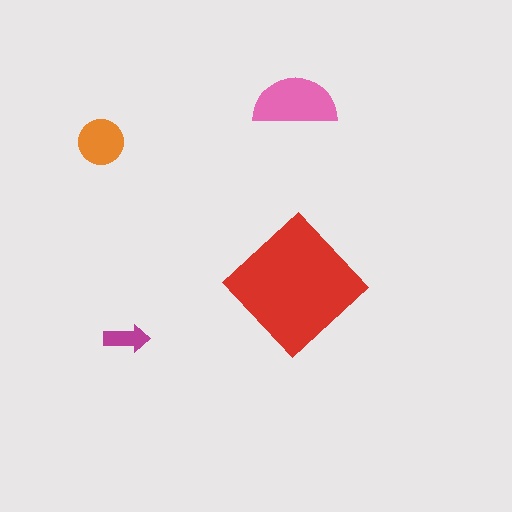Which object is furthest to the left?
The orange circle is leftmost.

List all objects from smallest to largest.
The magenta arrow, the orange circle, the pink semicircle, the red diamond.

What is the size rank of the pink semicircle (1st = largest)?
2nd.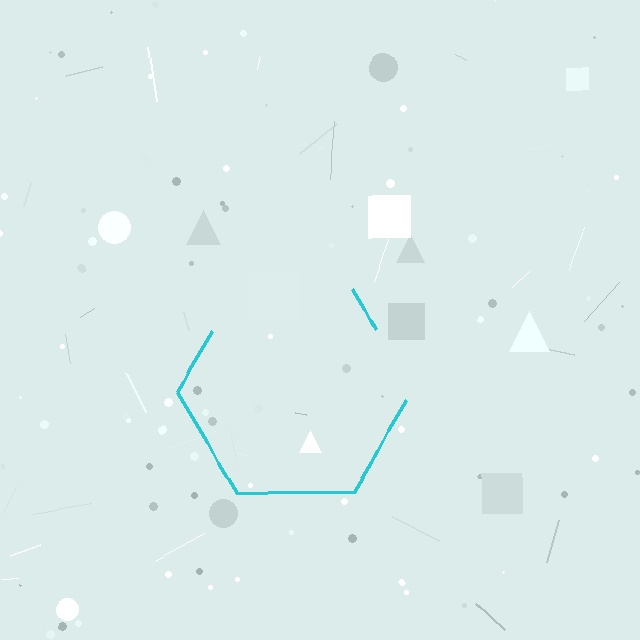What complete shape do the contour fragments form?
The contour fragments form a hexagon.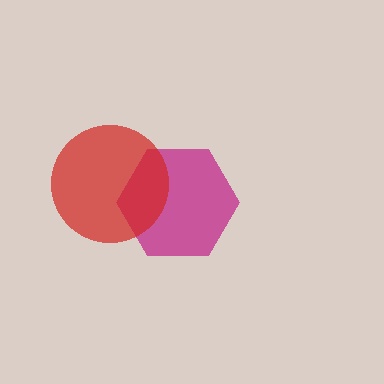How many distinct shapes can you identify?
There are 2 distinct shapes: a magenta hexagon, a red circle.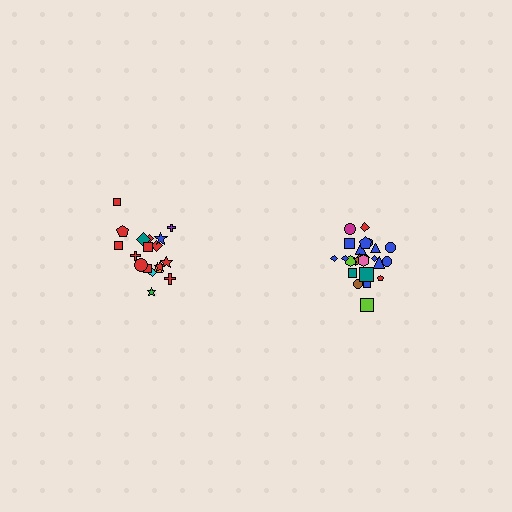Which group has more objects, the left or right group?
The right group.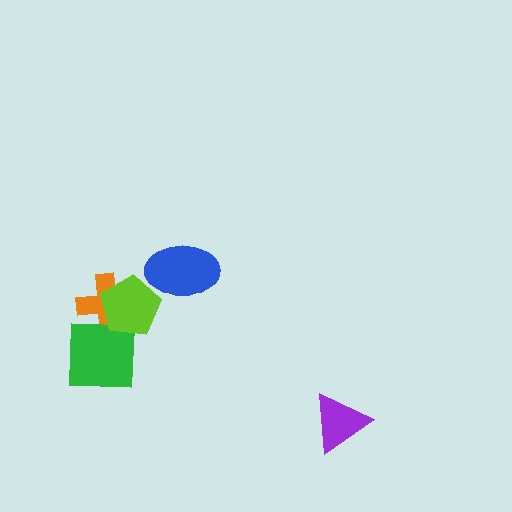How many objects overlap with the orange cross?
2 objects overlap with the orange cross.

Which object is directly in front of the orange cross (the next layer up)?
The green square is directly in front of the orange cross.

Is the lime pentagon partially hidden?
No, no other shape covers it.